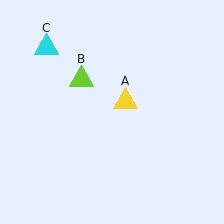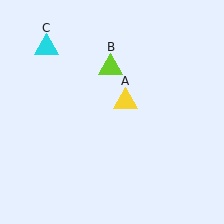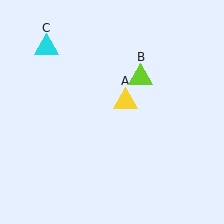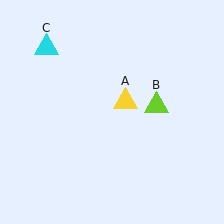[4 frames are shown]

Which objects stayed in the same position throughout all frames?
Yellow triangle (object A) and cyan triangle (object C) remained stationary.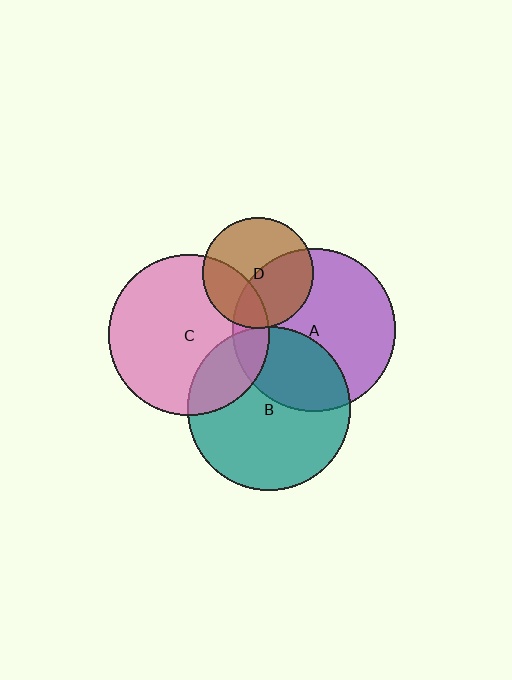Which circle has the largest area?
Circle B (teal).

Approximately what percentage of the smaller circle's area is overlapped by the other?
Approximately 45%.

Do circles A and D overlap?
Yes.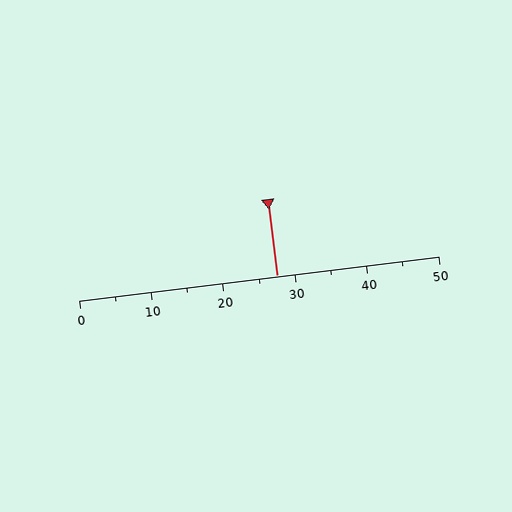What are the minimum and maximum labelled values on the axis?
The axis runs from 0 to 50.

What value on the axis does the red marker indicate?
The marker indicates approximately 27.5.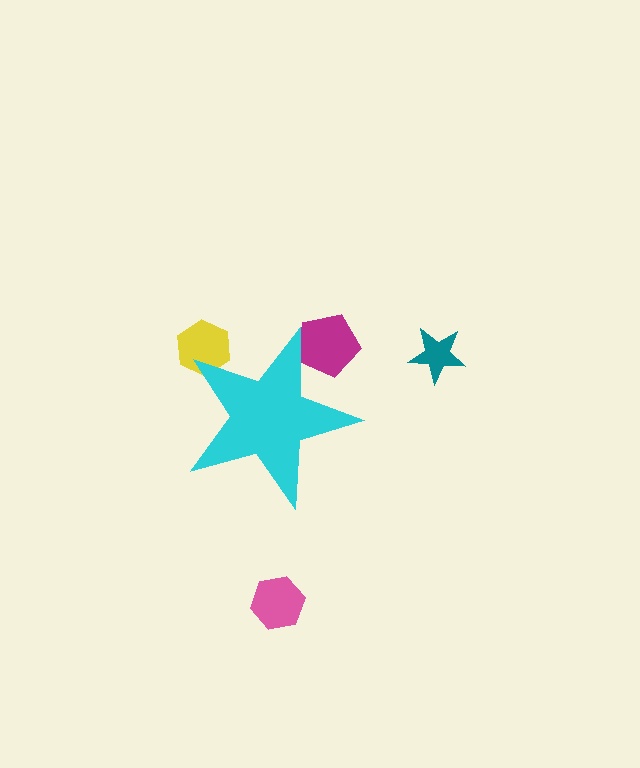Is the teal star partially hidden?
No, the teal star is fully visible.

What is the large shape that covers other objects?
A cyan star.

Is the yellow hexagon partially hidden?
Yes, the yellow hexagon is partially hidden behind the cyan star.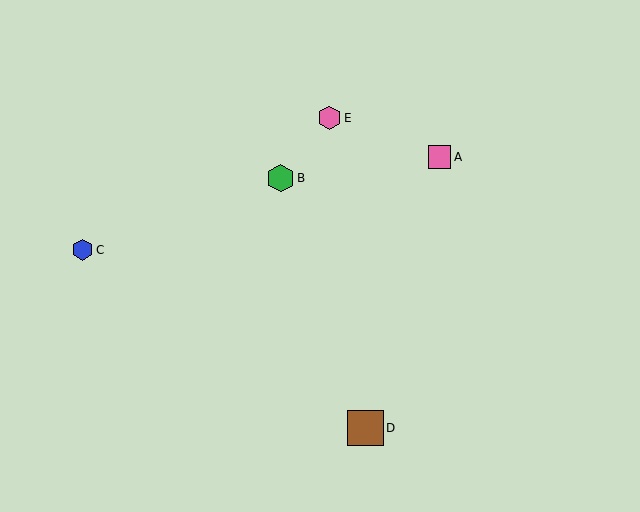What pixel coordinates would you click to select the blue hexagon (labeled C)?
Click at (82, 250) to select the blue hexagon C.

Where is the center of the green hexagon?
The center of the green hexagon is at (280, 178).